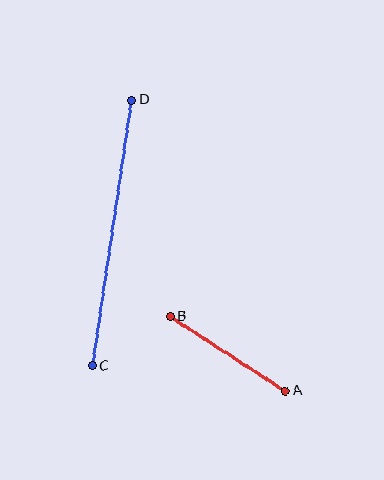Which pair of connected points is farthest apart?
Points C and D are farthest apart.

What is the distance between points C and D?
The distance is approximately 269 pixels.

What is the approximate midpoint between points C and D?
The midpoint is at approximately (112, 233) pixels.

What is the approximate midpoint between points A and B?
The midpoint is at approximately (228, 354) pixels.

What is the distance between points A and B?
The distance is approximately 137 pixels.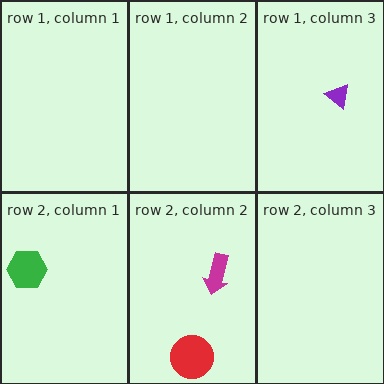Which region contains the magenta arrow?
The row 2, column 2 region.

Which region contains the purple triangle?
The row 1, column 3 region.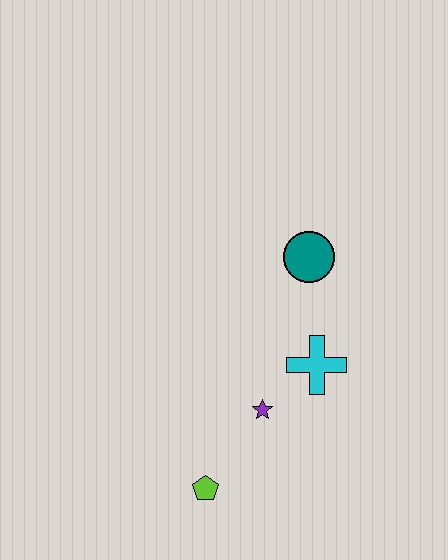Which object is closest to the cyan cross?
The purple star is closest to the cyan cross.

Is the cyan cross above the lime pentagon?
Yes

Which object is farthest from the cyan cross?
The lime pentagon is farthest from the cyan cross.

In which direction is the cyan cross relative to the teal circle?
The cyan cross is below the teal circle.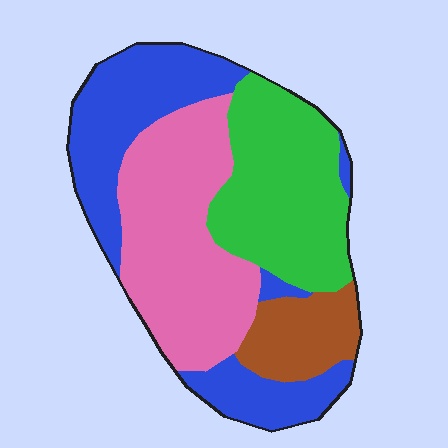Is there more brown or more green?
Green.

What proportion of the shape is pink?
Pink covers roughly 30% of the shape.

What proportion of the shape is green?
Green takes up about one quarter (1/4) of the shape.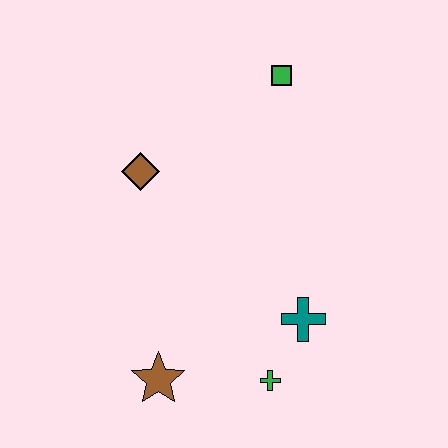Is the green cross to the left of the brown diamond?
No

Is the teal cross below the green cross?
No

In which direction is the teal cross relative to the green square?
The teal cross is below the green square.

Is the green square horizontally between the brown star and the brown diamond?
No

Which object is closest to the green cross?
The teal cross is closest to the green cross.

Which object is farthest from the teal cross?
The green square is farthest from the teal cross.